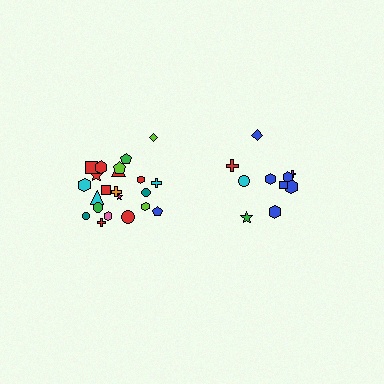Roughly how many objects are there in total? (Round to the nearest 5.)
Roughly 30 objects in total.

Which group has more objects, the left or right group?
The left group.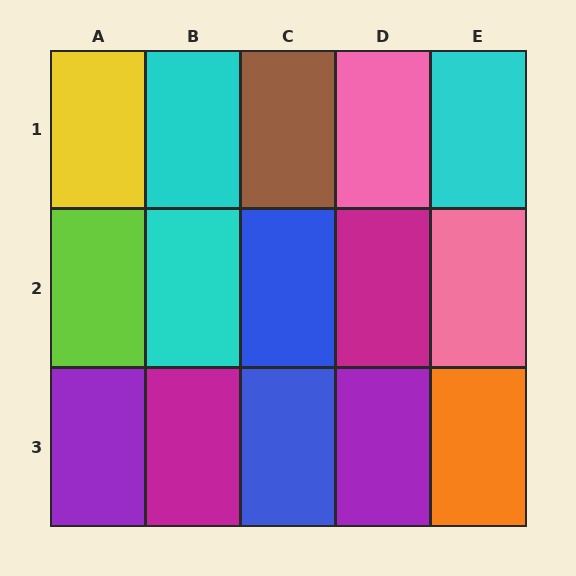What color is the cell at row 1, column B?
Cyan.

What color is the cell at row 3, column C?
Blue.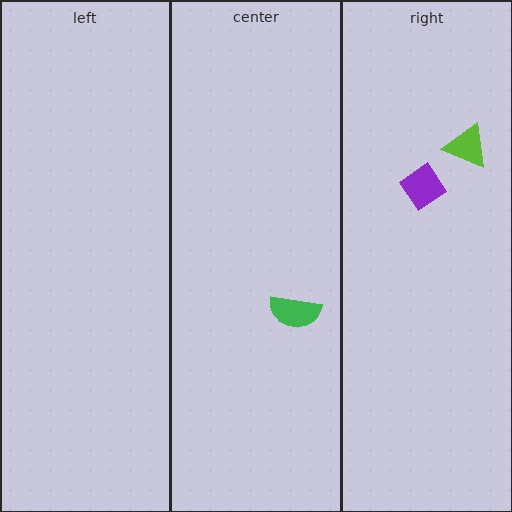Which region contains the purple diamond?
The right region.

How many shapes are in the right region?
2.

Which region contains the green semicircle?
The center region.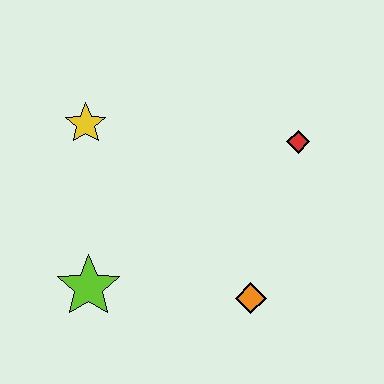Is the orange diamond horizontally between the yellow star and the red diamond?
Yes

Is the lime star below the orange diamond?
No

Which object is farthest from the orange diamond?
The yellow star is farthest from the orange diamond.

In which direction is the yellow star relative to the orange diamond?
The yellow star is above the orange diamond.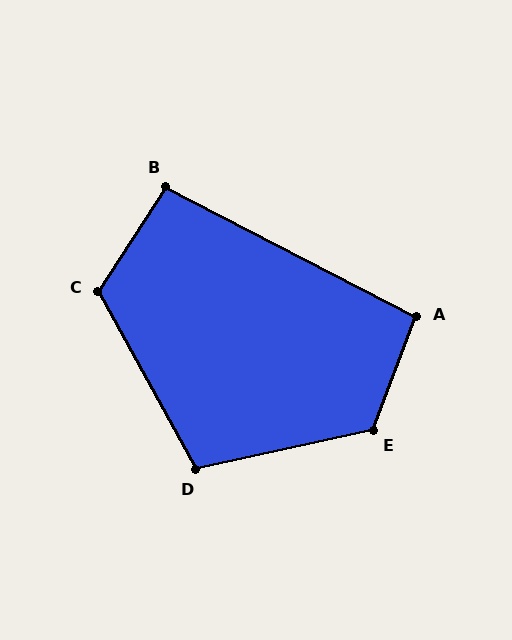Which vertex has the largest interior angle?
E, at approximately 123 degrees.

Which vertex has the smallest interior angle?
B, at approximately 96 degrees.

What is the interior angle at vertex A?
Approximately 96 degrees (obtuse).